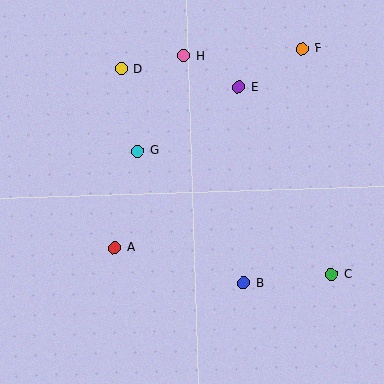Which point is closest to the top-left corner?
Point D is closest to the top-left corner.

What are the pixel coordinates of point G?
Point G is at (138, 151).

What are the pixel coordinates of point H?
Point H is at (183, 56).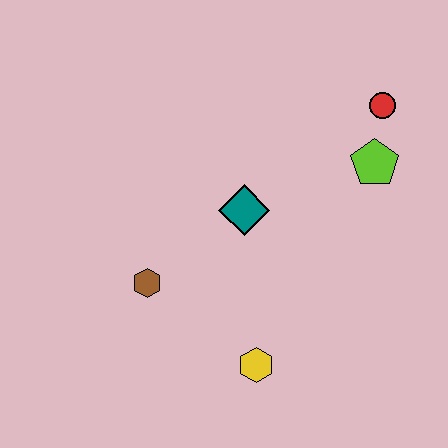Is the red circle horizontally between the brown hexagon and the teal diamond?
No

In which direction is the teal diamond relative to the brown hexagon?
The teal diamond is to the right of the brown hexagon.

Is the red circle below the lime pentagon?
No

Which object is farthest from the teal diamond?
The red circle is farthest from the teal diamond.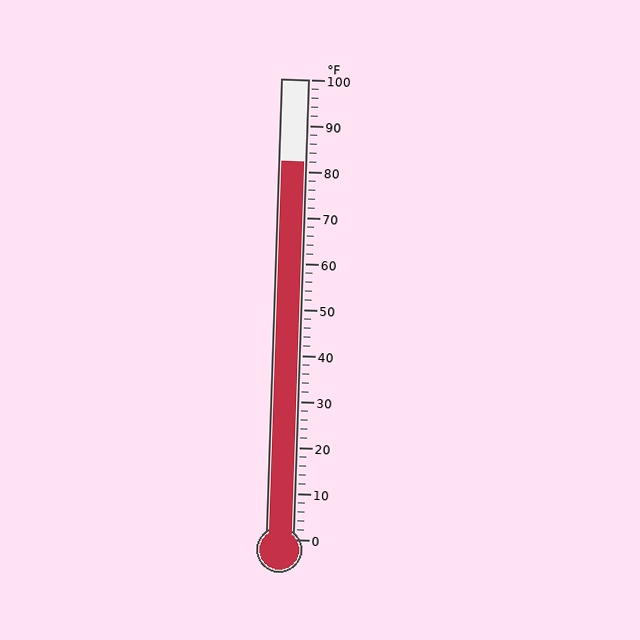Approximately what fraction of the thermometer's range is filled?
The thermometer is filled to approximately 80% of its range.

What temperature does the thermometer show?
The thermometer shows approximately 82°F.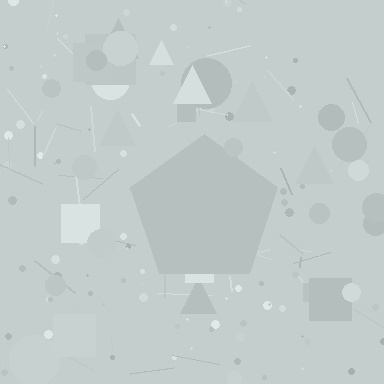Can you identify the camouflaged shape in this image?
The camouflaged shape is a pentagon.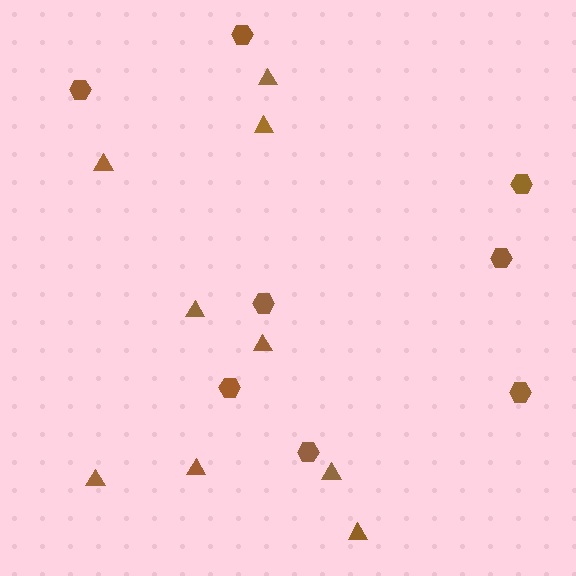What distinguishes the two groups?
There are 2 groups: one group of triangles (9) and one group of hexagons (8).